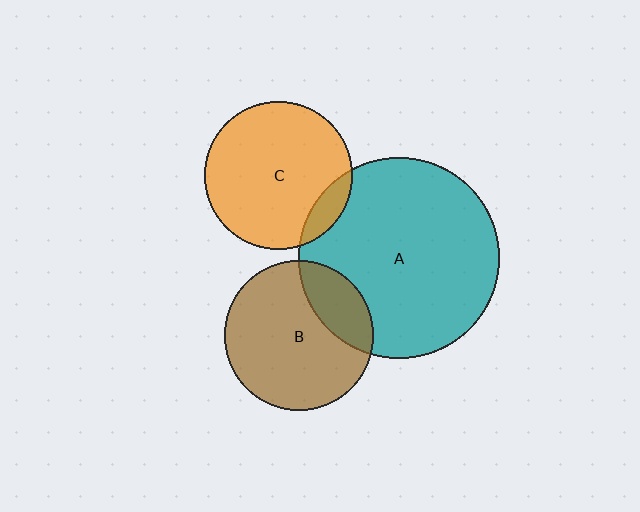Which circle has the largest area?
Circle A (teal).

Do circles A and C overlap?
Yes.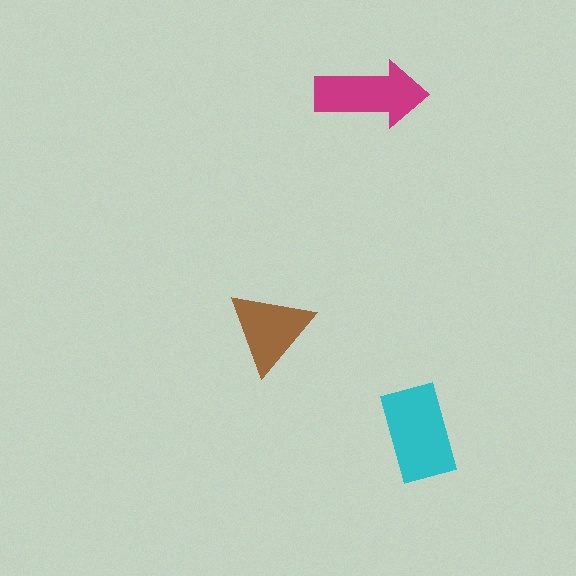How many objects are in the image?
There are 3 objects in the image.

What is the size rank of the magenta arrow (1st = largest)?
2nd.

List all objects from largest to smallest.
The cyan rectangle, the magenta arrow, the brown triangle.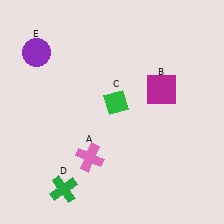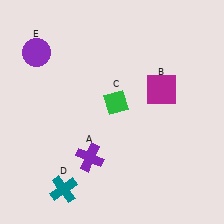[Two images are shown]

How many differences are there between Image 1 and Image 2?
There are 2 differences between the two images.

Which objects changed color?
A changed from pink to purple. D changed from green to teal.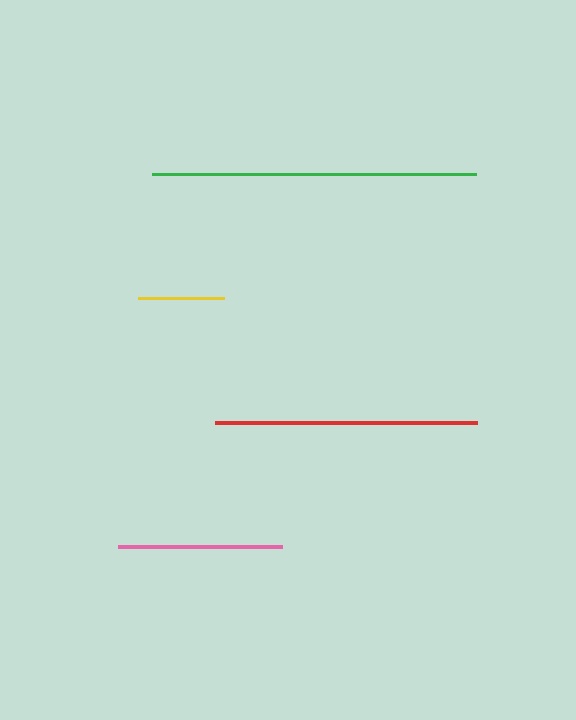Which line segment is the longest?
The green line is the longest at approximately 324 pixels.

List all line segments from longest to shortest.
From longest to shortest: green, red, pink, yellow.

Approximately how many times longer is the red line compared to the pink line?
The red line is approximately 1.6 times the length of the pink line.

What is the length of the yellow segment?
The yellow segment is approximately 87 pixels long.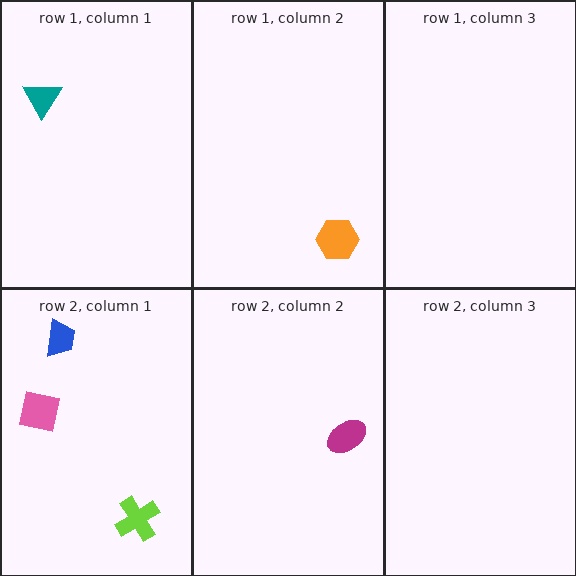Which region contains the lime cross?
The row 2, column 1 region.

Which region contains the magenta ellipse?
The row 2, column 2 region.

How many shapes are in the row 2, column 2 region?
1.